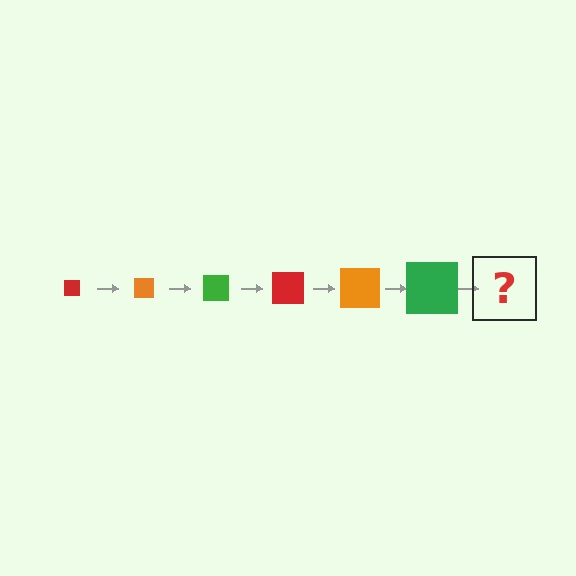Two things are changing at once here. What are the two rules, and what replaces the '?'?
The two rules are that the square grows larger each step and the color cycles through red, orange, and green. The '?' should be a red square, larger than the previous one.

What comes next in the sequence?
The next element should be a red square, larger than the previous one.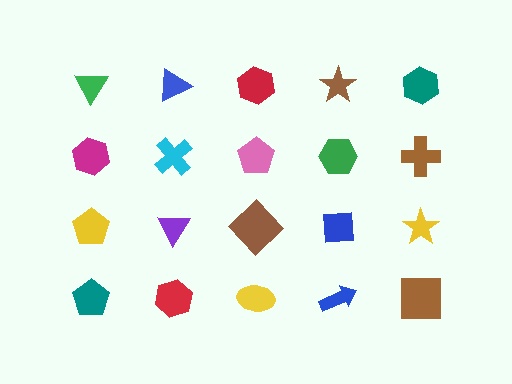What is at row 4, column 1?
A teal pentagon.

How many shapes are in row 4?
5 shapes.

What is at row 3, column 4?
A blue square.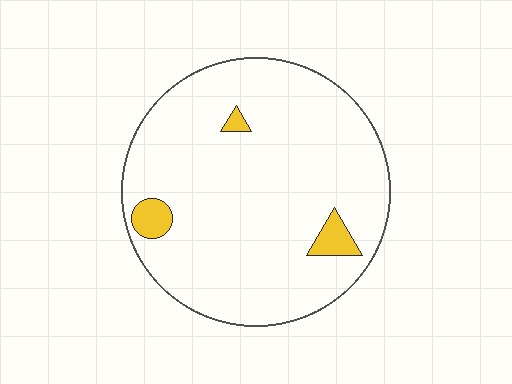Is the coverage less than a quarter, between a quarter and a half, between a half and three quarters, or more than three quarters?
Less than a quarter.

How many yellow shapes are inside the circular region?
3.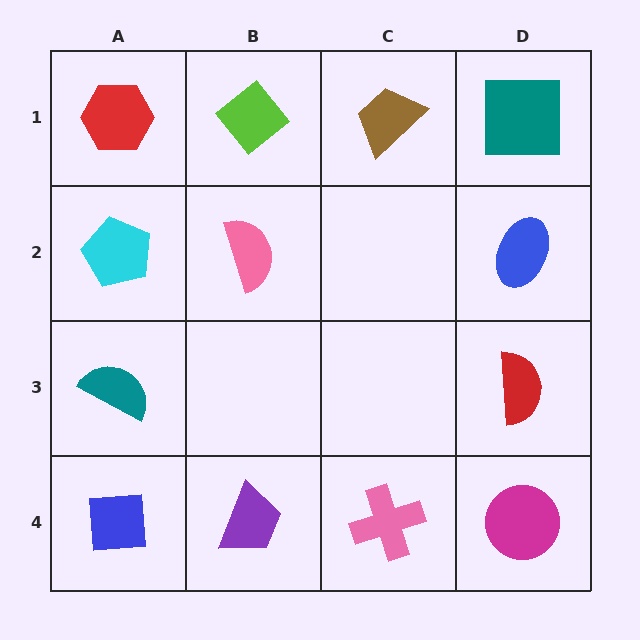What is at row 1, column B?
A lime diamond.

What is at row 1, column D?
A teal square.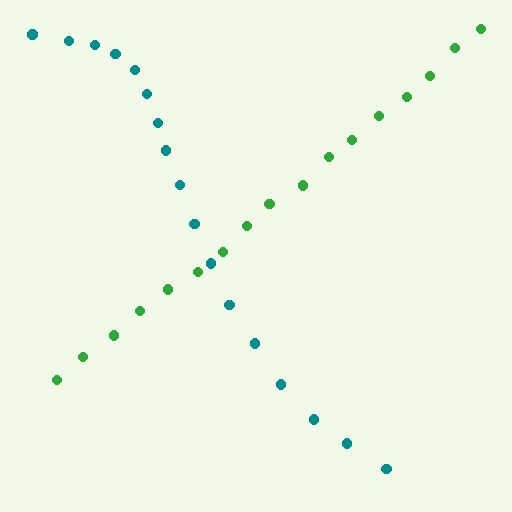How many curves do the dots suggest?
There are 2 distinct paths.